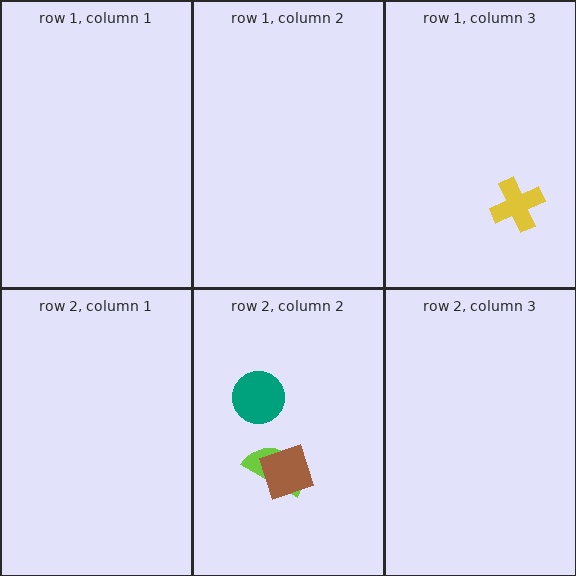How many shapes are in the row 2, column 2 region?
3.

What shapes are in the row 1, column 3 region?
The yellow cross.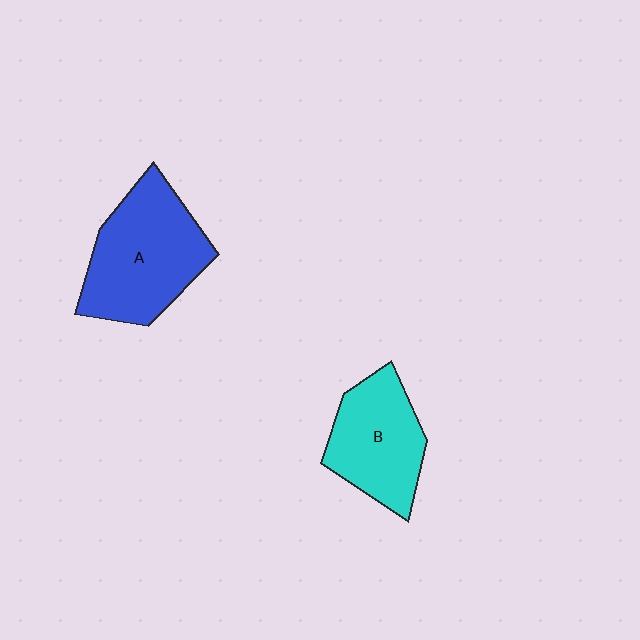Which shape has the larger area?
Shape A (blue).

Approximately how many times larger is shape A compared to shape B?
Approximately 1.3 times.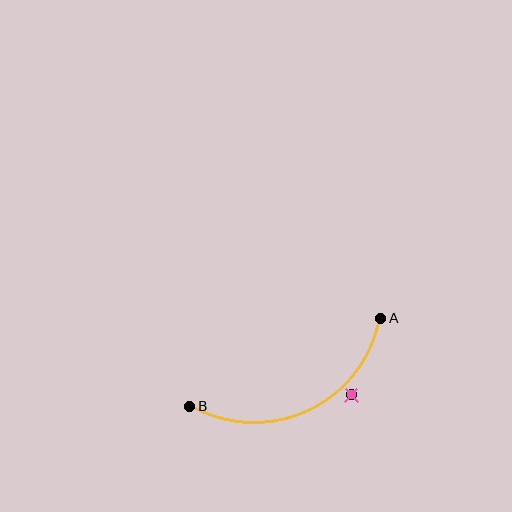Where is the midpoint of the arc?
The arc midpoint is the point on the curve farthest from the straight line joining A and B. It sits below that line.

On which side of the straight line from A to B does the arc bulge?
The arc bulges below the straight line connecting A and B.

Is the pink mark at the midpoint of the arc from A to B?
No — the pink mark does not lie on the arc at all. It sits slightly outside the curve.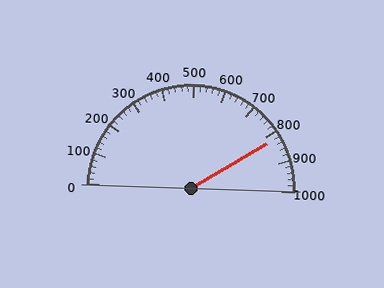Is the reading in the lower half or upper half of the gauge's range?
The reading is in the upper half of the range (0 to 1000).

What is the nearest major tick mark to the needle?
The nearest major tick mark is 800.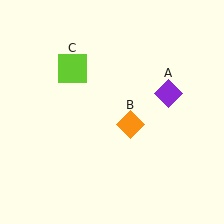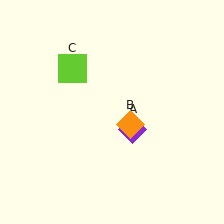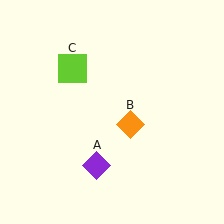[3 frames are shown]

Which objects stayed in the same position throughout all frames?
Orange diamond (object B) and lime square (object C) remained stationary.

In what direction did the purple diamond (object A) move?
The purple diamond (object A) moved down and to the left.